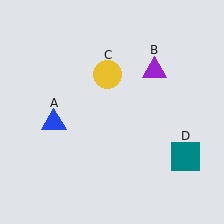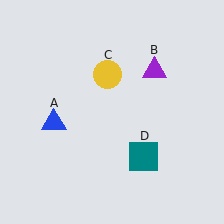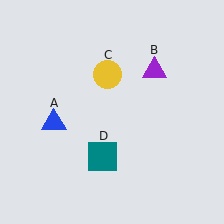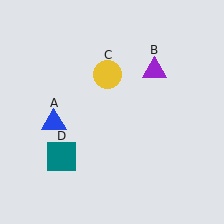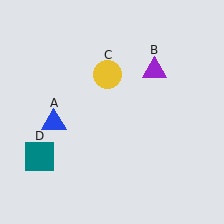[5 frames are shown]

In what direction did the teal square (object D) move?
The teal square (object D) moved left.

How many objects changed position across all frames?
1 object changed position: teal square (object D).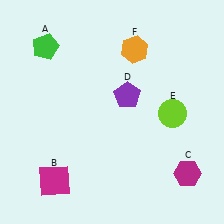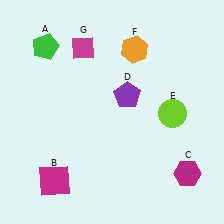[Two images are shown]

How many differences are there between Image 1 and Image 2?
There is 1 difference between the two images.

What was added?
A magenta diamond (G) was added in Image 2.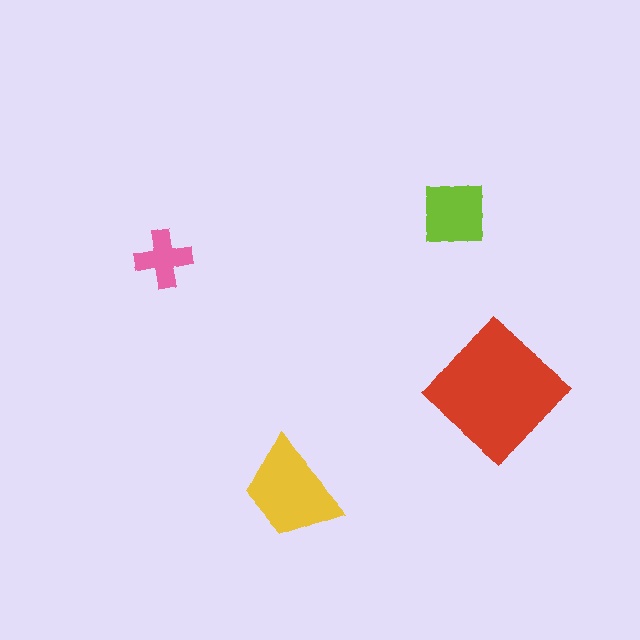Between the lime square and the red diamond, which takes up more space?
The red diamond.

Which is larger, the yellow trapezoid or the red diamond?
The red diamond.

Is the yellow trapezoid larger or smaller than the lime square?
Larger.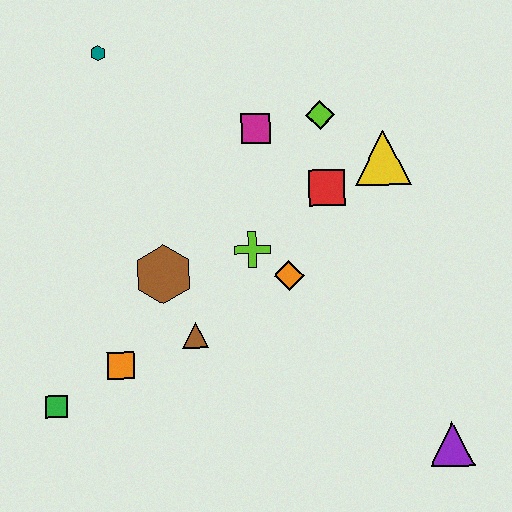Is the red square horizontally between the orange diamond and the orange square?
No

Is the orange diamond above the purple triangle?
Yes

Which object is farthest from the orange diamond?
The teal hexagon is farthest from the orange diamond.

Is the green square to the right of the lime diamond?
No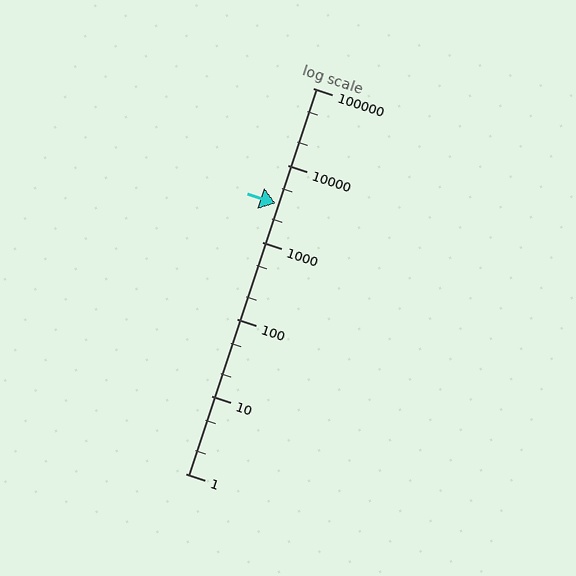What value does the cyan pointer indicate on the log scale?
The pointer indicates approximately 3200.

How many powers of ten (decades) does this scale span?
The scale spans 5 decades, from 1 to 100000.